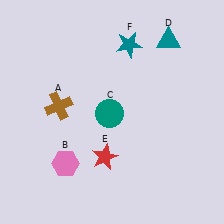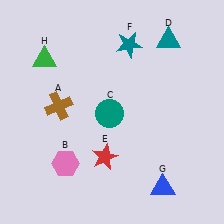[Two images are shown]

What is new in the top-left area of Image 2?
A green triangle (H) was added in the top-left area of Image 2.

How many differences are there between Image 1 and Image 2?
There are 2 differences between the two images.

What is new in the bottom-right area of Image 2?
A blue triangle (G) was added in the bottom-right area of Image 2.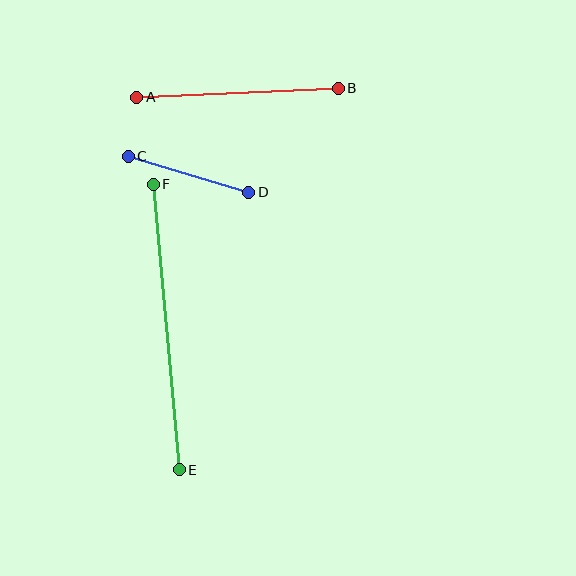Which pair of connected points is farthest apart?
Points E and F are farthest apart.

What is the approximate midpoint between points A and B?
The midpoint is at approximately (238, 93) pixels.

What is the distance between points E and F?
The distance is approximately 287 pixels.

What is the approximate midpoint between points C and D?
The midpoint is at approximately (188, 174) pixels.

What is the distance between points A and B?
The distance is approximately 202 pixels.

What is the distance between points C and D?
The distance is approximately 126 pixels.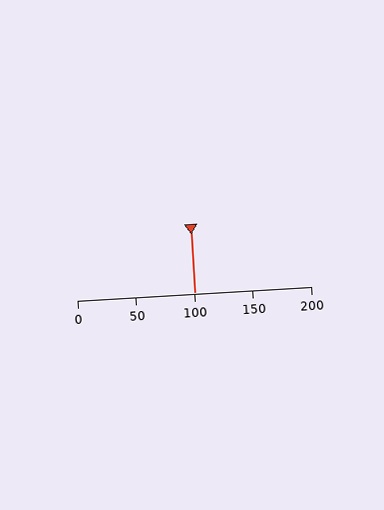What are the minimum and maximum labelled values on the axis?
The axis runs from 0 to 200.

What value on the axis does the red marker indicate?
The marker indicates approximately 100.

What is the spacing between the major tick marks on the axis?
The major ticks are spaced 50 apart.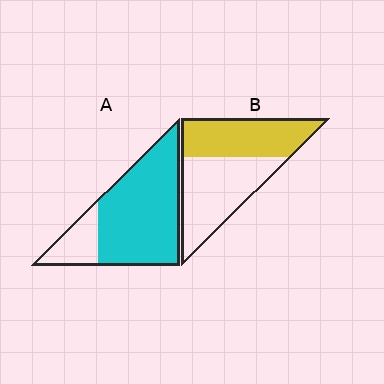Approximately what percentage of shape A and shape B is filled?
A is approximately 80% and B is approximately 45%.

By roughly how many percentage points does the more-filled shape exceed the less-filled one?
By roughly 35 percentage points (A over B).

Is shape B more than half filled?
No.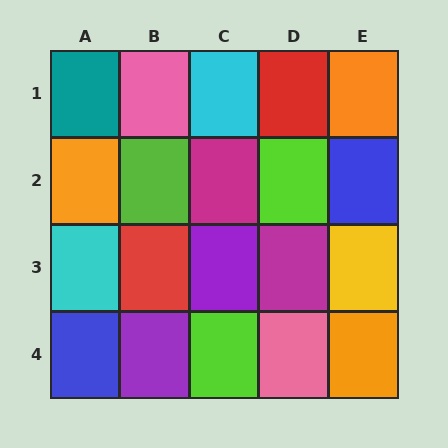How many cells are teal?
1 cell is teal.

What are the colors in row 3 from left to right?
Cyan, red, purple, magenta, yellow.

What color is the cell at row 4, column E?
Orange.